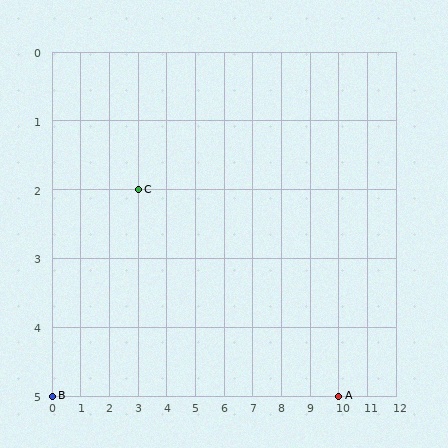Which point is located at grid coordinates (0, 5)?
Point B is at (0, 5).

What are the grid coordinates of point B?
Point B is at grid coordinates (0, 5).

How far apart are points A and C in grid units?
Points A and C are 7 columns and 3 rows apart (about 7.6 grid units diagonally).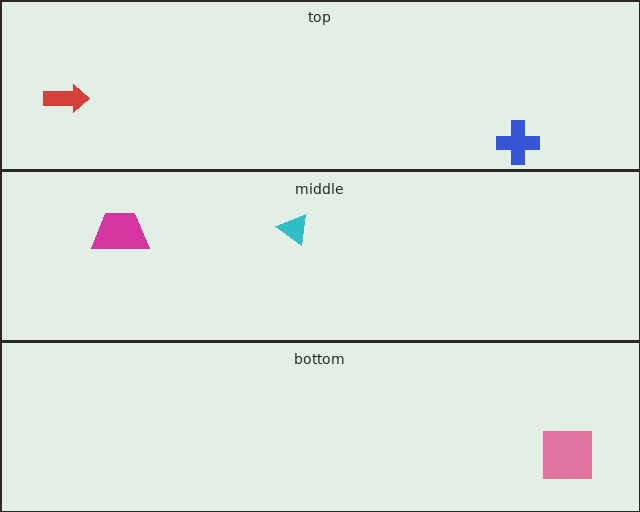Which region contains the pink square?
The bottom region.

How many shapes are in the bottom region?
1.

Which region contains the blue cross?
The top region.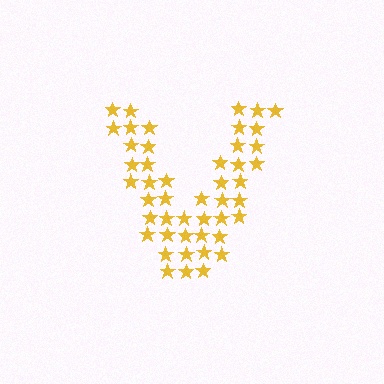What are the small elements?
The small elements are stars.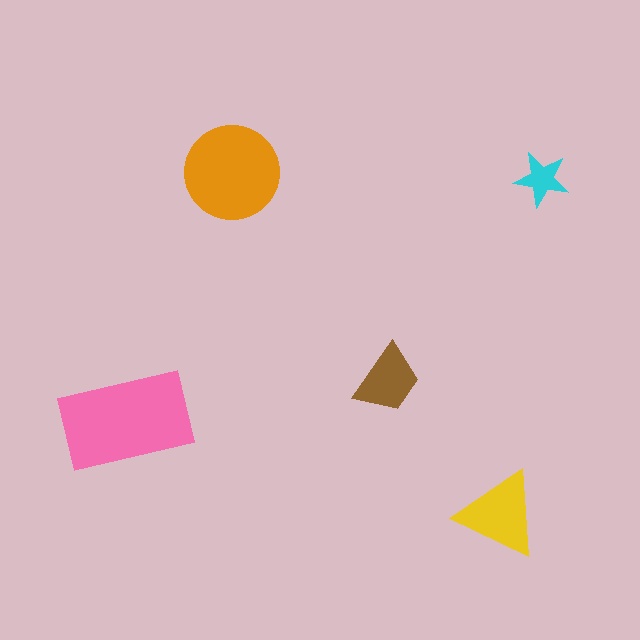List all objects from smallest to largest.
The cyan star, the brown trapezoid, the yellow triangle, the orange circle, the pink rectangle.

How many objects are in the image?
There are 5 objects in the image.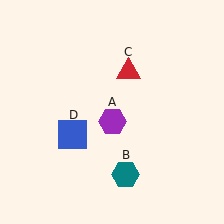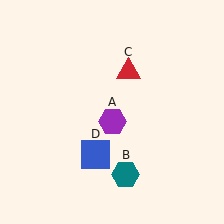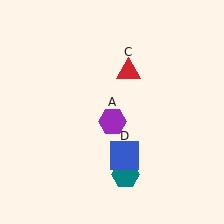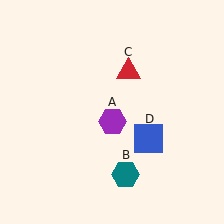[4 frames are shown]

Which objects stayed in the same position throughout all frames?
Purple hexagon (object A) and teal hexagon (object B) and red triangle (object C) remained stationary.